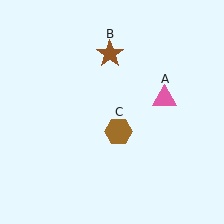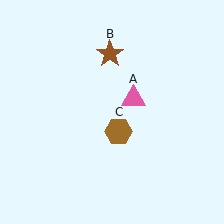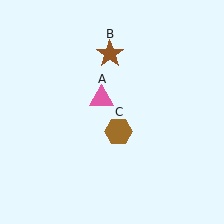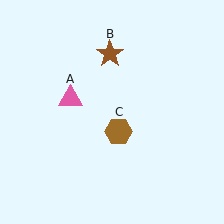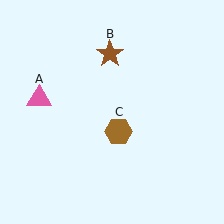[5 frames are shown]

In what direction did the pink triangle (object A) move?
The pink triangle (object A) moved left.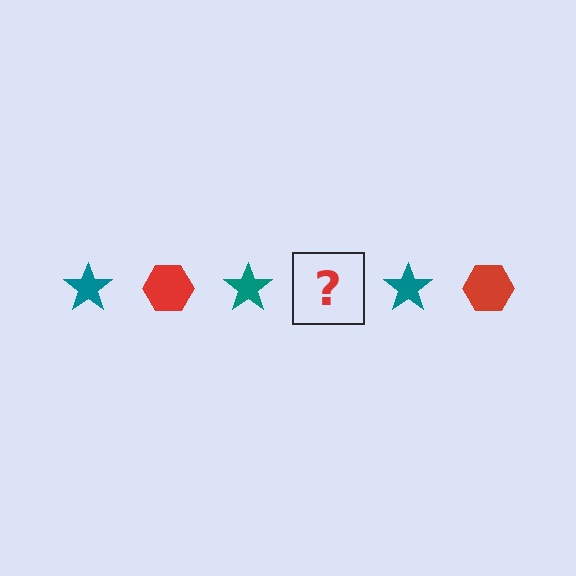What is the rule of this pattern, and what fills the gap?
The rule is that the pattern alternates between teal star and red hexagon. The gap should be filled with a red hexagon.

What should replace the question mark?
The question mark should be replaced with a red hexagon.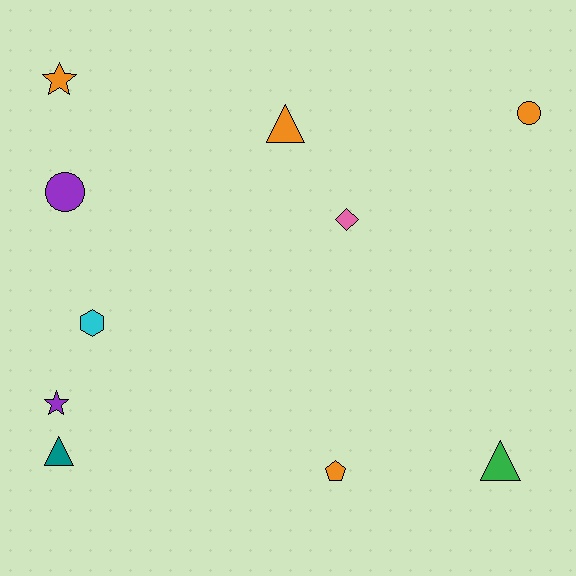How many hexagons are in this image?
There is 1 hexagon.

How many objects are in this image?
There are 10 objects.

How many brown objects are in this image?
There are no brown objects.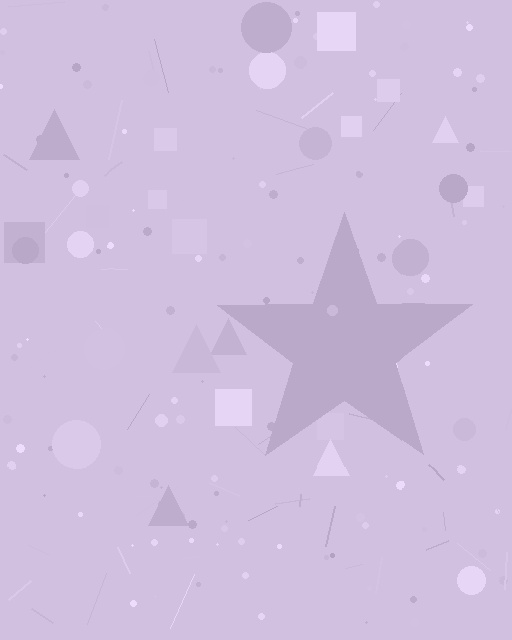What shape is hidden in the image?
A star is hidden in the image.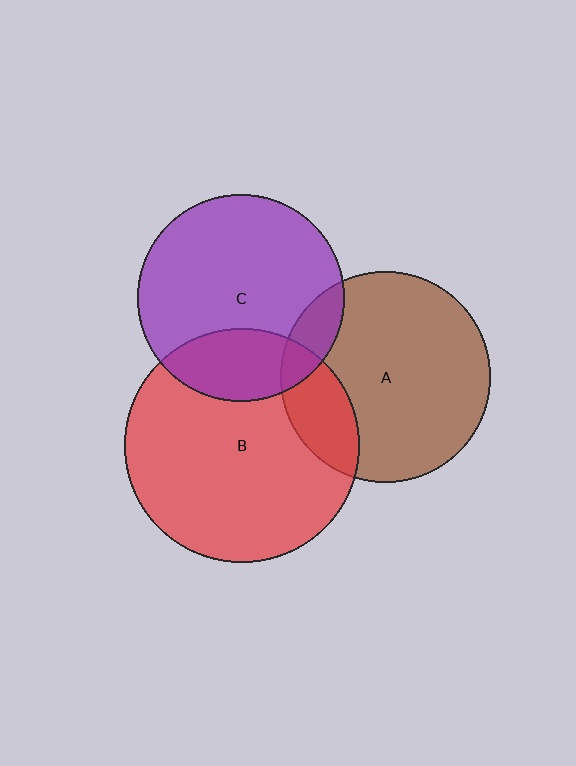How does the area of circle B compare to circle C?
Approximately 1.3 times.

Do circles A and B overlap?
Yes.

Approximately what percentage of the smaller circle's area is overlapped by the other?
Approximately 20%.